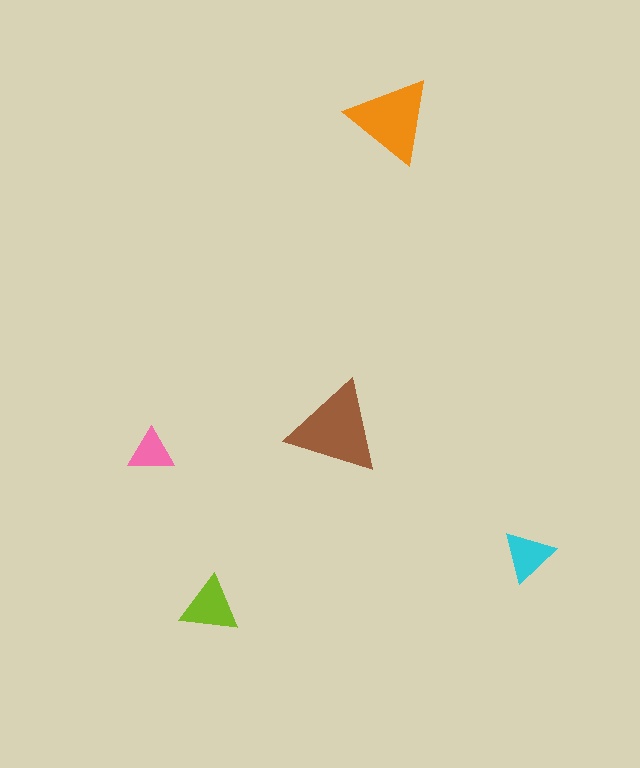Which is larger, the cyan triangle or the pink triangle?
The cyan one.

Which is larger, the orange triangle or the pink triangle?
The orange one.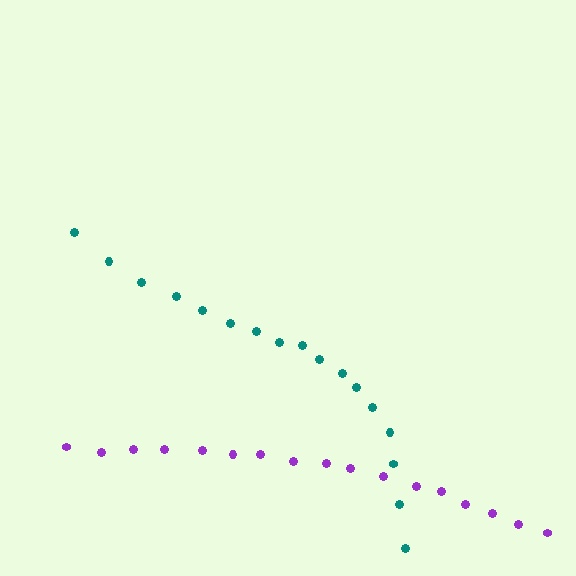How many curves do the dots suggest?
There are 2 distinct paths.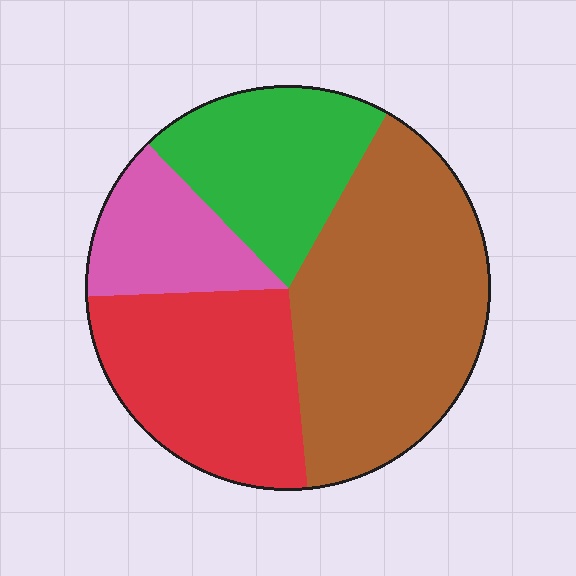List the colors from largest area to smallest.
From largest to smallest: brown, red, green, pink.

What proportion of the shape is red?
Red takes up about one quarter (1/4) of the shape.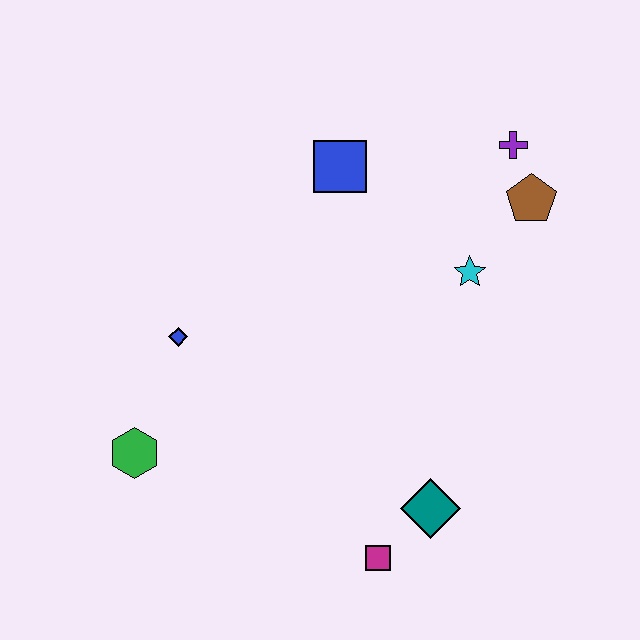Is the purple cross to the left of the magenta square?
No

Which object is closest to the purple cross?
The brown pentagon is closest to the purple cross.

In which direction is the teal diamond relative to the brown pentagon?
The teal diamond is below the brown pentagon.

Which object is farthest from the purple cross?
The green hexagon is farthest from the purple cross.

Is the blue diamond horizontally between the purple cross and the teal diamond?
No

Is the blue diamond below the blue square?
Yes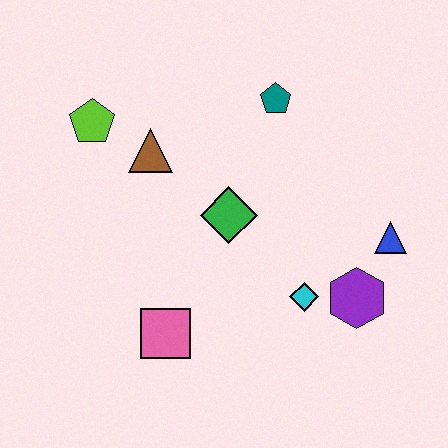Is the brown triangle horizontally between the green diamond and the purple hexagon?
No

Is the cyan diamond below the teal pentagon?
Yes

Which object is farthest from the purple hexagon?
The lime pentagon is farthest from the purple hexagon.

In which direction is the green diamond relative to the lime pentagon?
The green diamond is to the right of the lime pentagon.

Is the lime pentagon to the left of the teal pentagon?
Yes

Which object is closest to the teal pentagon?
The green diamond is closest to the teal pentagon.